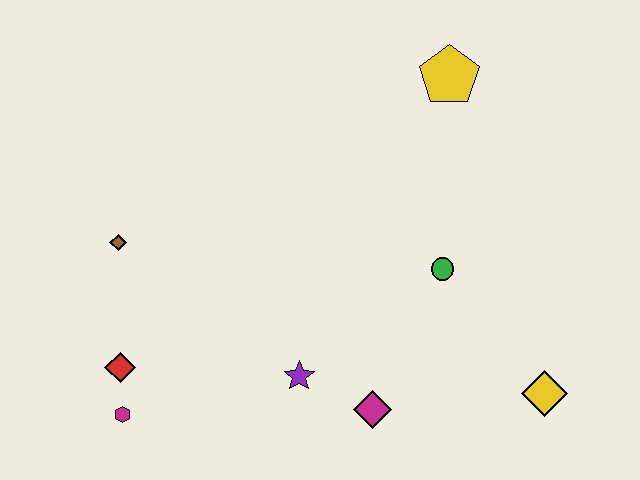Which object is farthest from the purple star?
The yellow pentagon is farthest from the purple star.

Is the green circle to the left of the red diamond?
No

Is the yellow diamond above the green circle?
No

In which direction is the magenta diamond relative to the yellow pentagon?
The magenta diamond is below the yellow pentagon.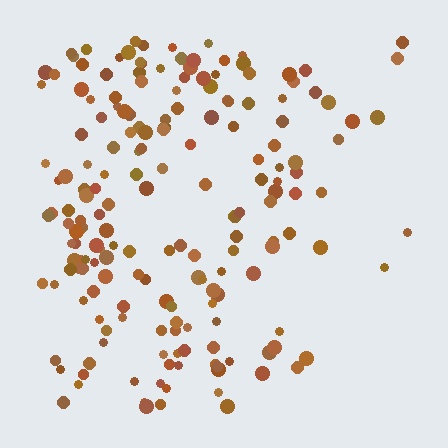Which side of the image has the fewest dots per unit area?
The right.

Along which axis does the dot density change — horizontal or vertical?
Horizontal.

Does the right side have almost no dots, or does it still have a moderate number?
Still a moderate number, just noticeably fewer than the left.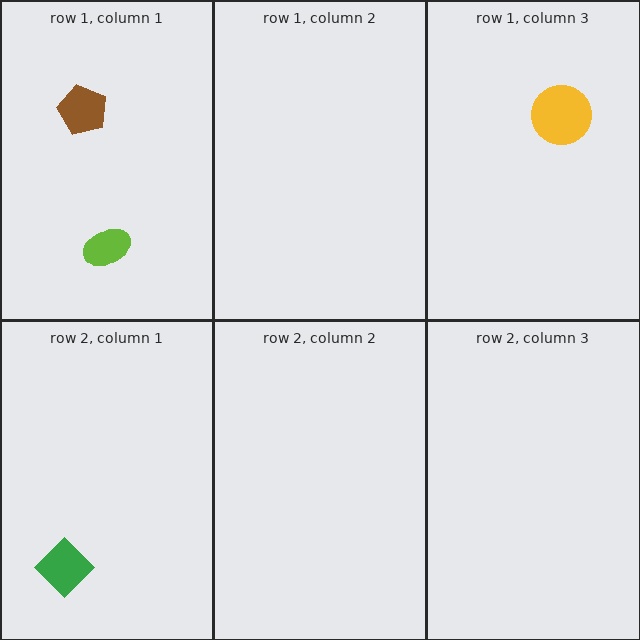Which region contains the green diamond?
The row 2, column 1 region.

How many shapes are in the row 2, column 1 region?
1.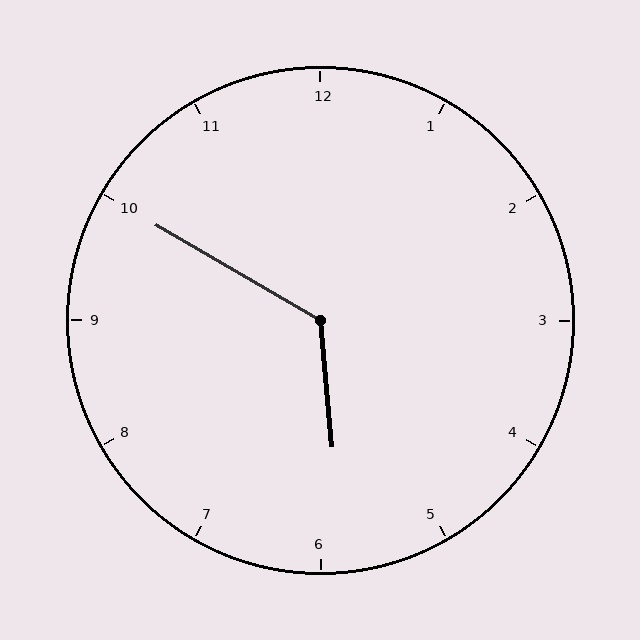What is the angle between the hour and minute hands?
Approximately 125 degrees.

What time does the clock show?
5:50.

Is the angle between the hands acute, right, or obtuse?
It is obtuse.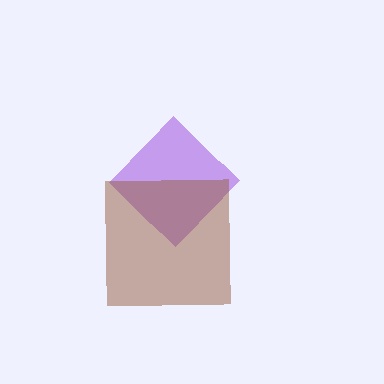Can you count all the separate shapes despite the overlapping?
Yes, there are 2 separate shapes.